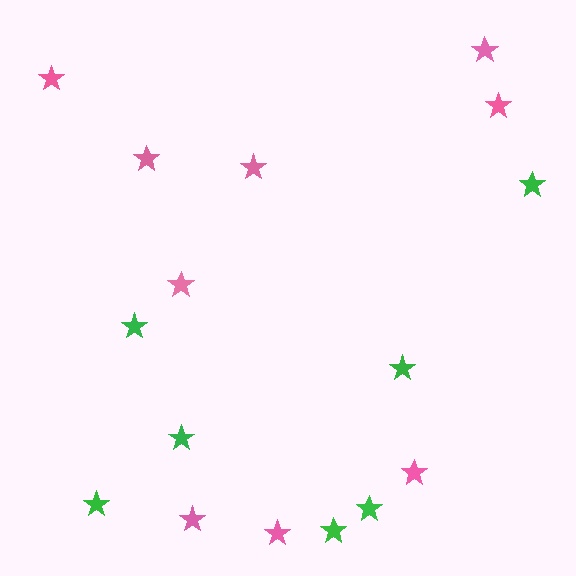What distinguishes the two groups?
There are 2 groups: one group of green stars (7) and one group of pink stars (9).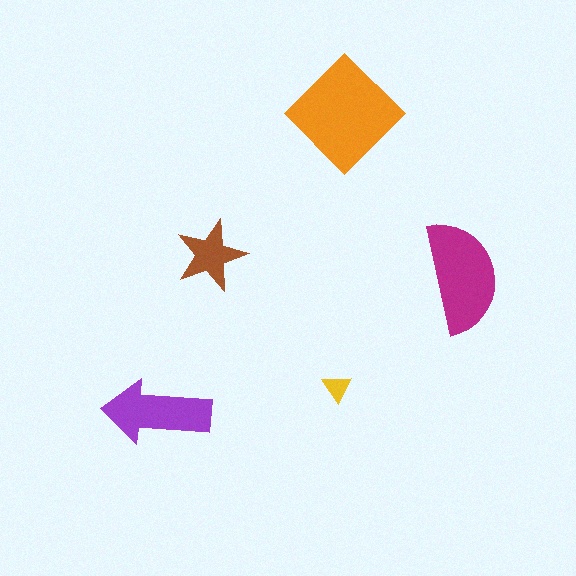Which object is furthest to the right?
The magenta semicircle is rightmost.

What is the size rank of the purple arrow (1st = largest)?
3rd.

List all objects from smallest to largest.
The yellow triangle, the brown star, the purple arrow, the magenta semicircle, the orange diamond.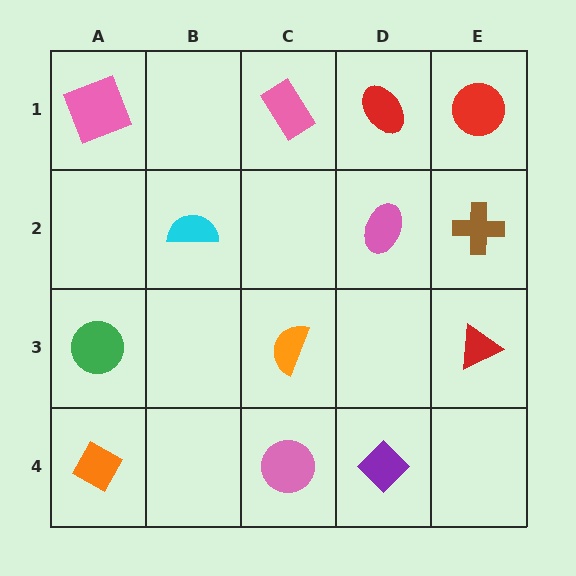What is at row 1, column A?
A pink square.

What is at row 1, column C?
A pink rectangle.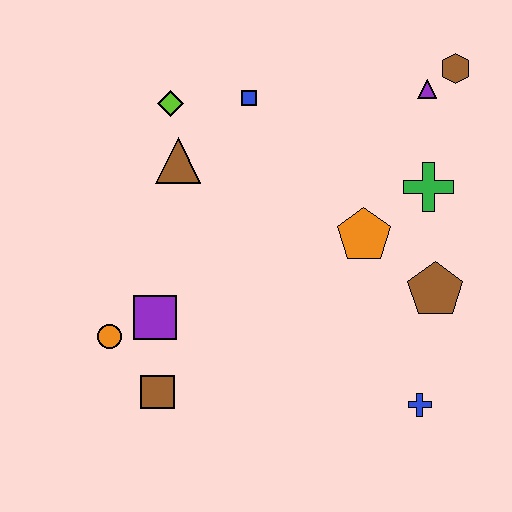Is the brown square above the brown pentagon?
No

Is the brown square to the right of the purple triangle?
No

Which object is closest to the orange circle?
The purple square is closest to the orange circle.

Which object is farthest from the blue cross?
The lime diamond is farthest from the blue cross.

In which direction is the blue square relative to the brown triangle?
The blue square is to the right of the brown triangle.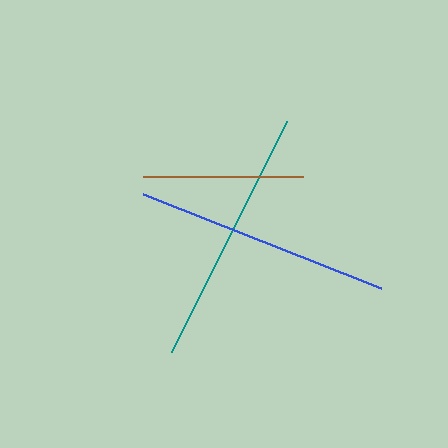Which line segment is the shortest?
The brown line is the shortest at approximately 160 pixels.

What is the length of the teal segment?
The teal segment is approximately 258 pixels long.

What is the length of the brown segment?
The brown segment is approximately 160 pixels long.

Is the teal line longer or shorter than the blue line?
The teal line is longer than the blue line.